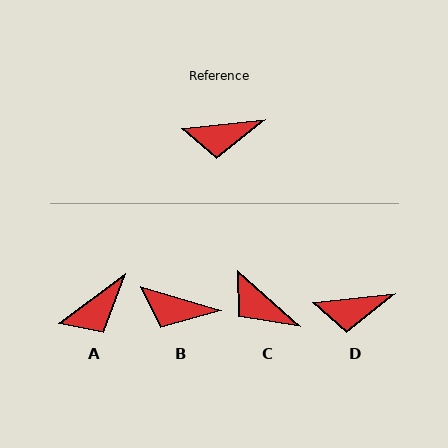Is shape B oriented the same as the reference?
No, it is off by about 23 degrees.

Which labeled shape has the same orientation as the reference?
D.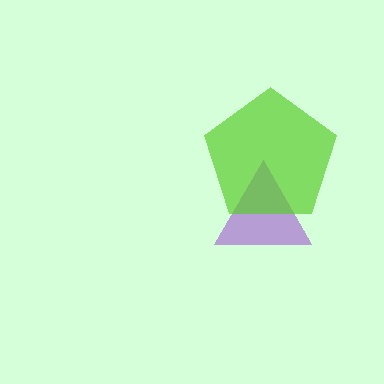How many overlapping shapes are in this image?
There are 2 overlapping shapes in the image.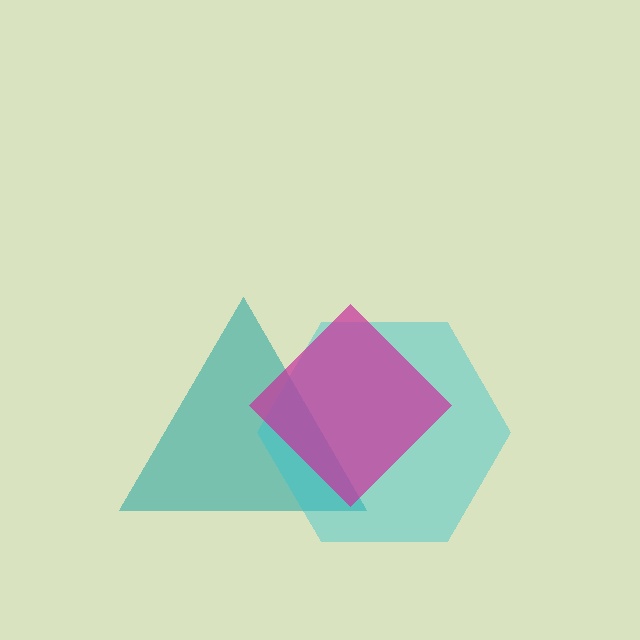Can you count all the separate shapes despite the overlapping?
Yes, there are 3 separate shapes.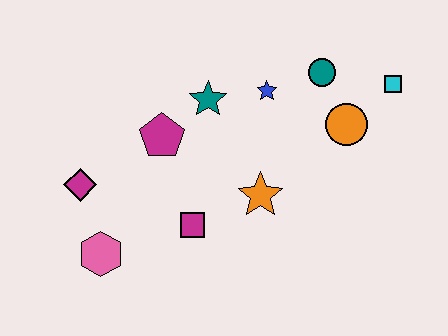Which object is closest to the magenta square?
The orange star is closest to the magenta square.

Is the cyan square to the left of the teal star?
No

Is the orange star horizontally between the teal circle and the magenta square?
Yes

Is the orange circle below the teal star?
Yes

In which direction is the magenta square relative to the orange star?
The magenta square is to the left of the orange star.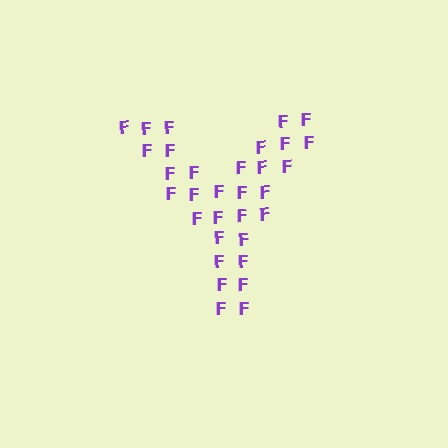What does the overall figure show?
The overall figure shows the letter Y.